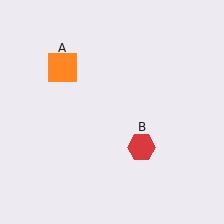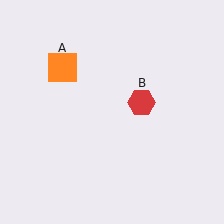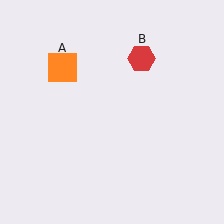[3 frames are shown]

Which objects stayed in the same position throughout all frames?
Orange square (object A) remained stationary.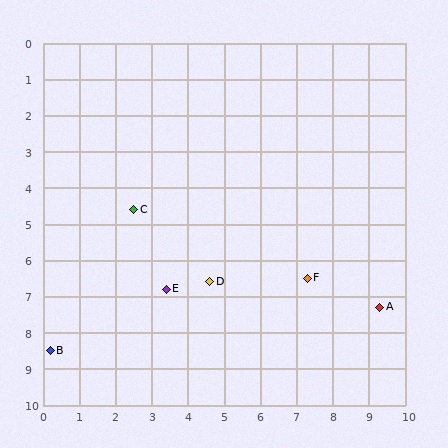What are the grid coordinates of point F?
Point F is at approximately (7.3, 6.5).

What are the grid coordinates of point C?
Point C is at approximately (2.5, 4.6).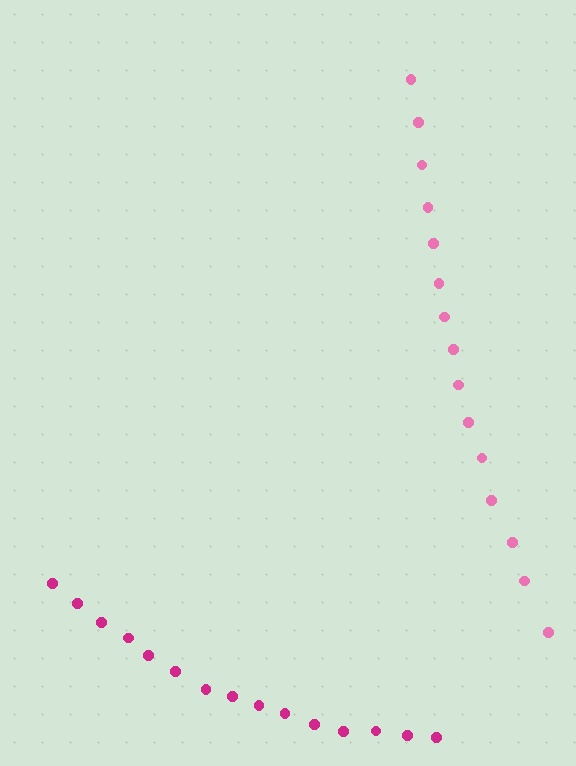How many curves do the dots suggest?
There are 2 distinct paths.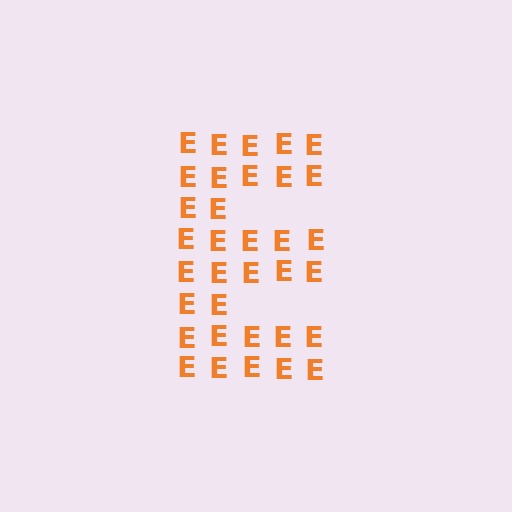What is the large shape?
The large shape is the letter E.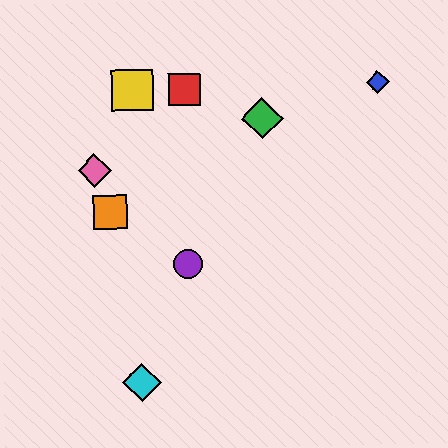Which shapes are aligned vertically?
The red square, the purple circle are aligned vertically.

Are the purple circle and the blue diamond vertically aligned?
No, the purple circle is at x≈188 and the blue diamond is at x≈377.